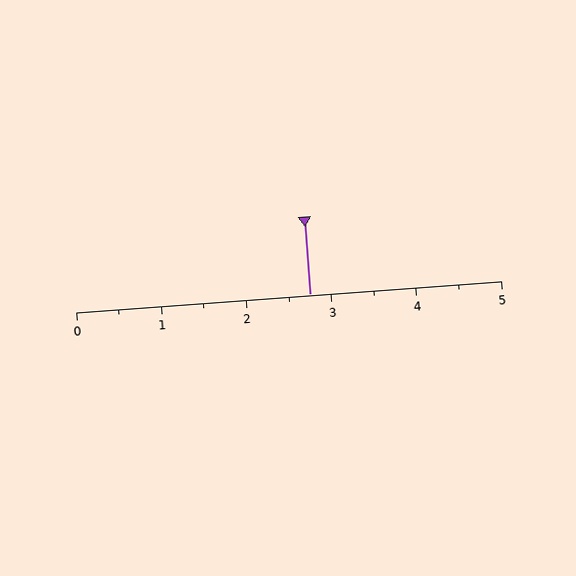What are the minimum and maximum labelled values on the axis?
The axis runs from 0 to 5.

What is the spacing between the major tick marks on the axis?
The major ticks are spaced 1 apart.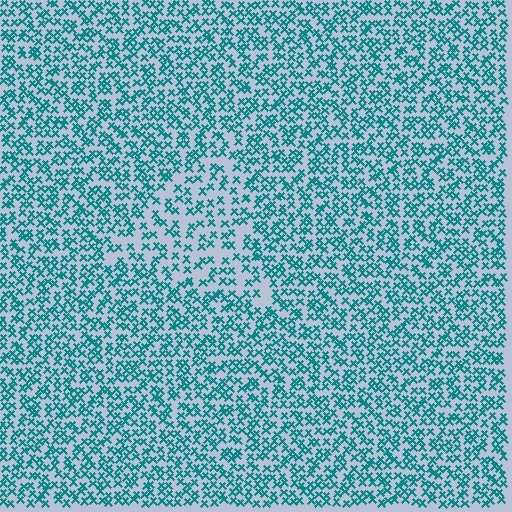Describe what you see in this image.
The image contains small teal elements arranged at two different densities. A triangle-shaped region is visible where the elements are less densely packed than the surrounding area.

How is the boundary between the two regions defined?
The boundary is defined by a change in element density (approximately 1.7x ratio). All elements are the same color, size, and shape.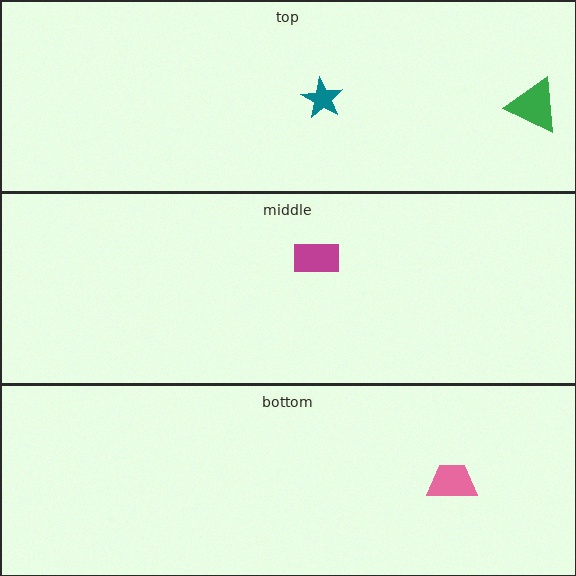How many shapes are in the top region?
2.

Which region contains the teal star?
The top region.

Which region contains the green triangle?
The top region.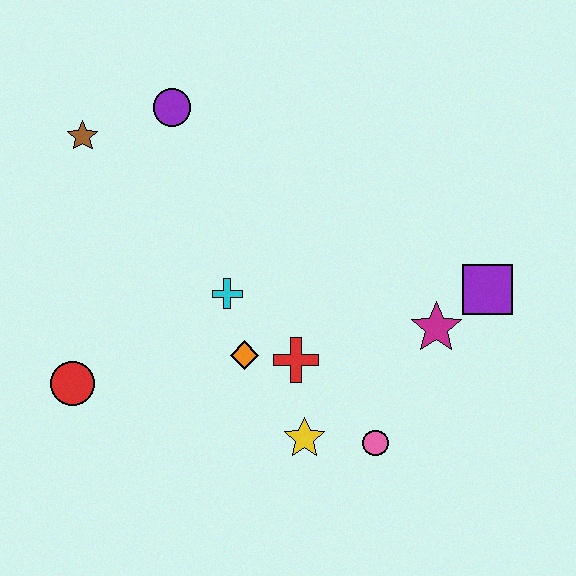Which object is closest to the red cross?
The orange diamond is closest to the red cross.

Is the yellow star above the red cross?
No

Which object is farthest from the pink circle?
The brown star is farthest from the pink circle.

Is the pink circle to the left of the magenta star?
Yes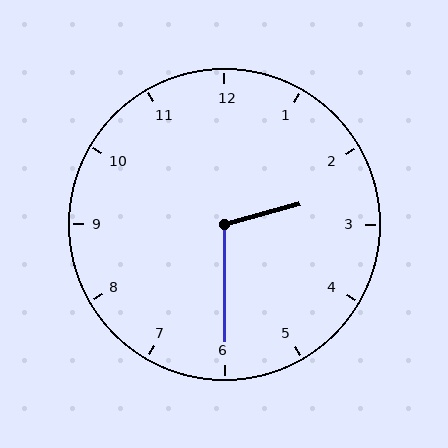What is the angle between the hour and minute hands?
Approximately 105 degrees.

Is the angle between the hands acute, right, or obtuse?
It is obtuse.